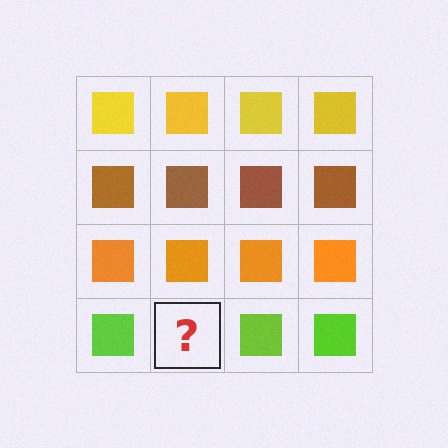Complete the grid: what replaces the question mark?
The question mark should be replaced with a lime square.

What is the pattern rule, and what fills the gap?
The rule is that each row has a consistent color. The gap should be filled with a lime square.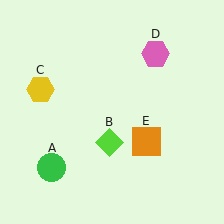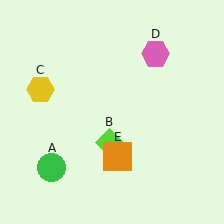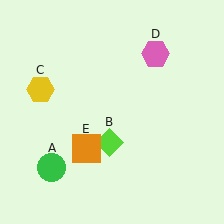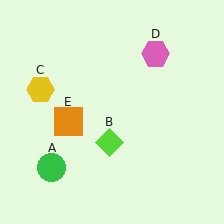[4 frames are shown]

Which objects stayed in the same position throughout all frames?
Green circle (object A) and lime diamond (object B) and yellow hexagon (object C) and pink hexagon (object D) remained stationary.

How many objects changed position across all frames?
1 object changed position: orange square (object E).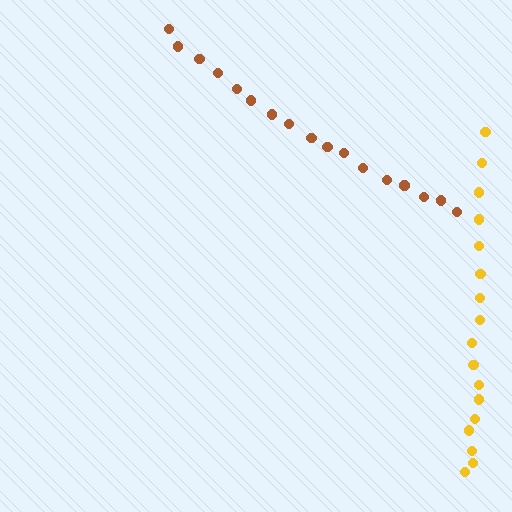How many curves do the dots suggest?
There are 2 distinct paths.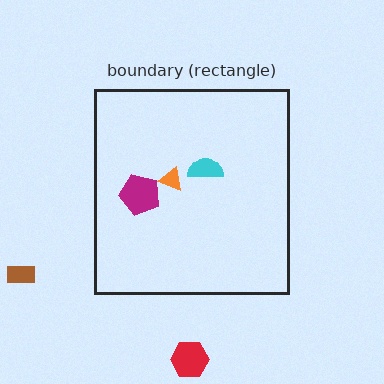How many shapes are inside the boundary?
3 inside, 2 outside.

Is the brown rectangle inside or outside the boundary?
Outside.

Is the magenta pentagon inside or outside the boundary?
Inside.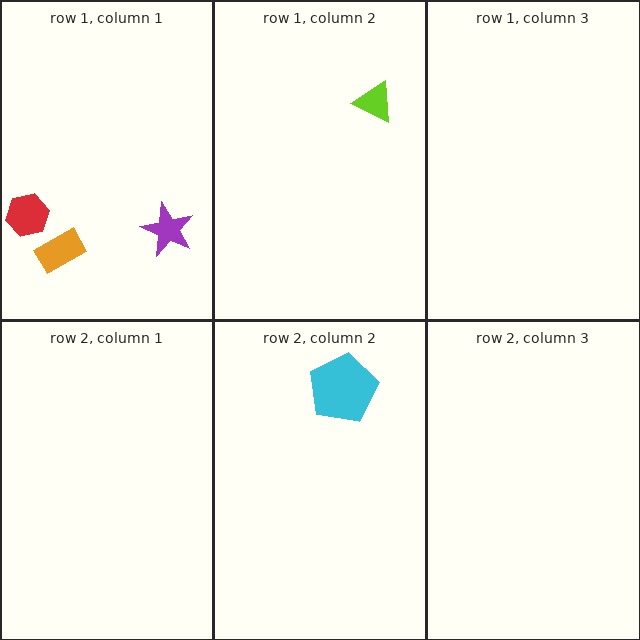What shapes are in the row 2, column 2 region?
The cyan pentagon.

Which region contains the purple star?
The row 1, column 1 region.